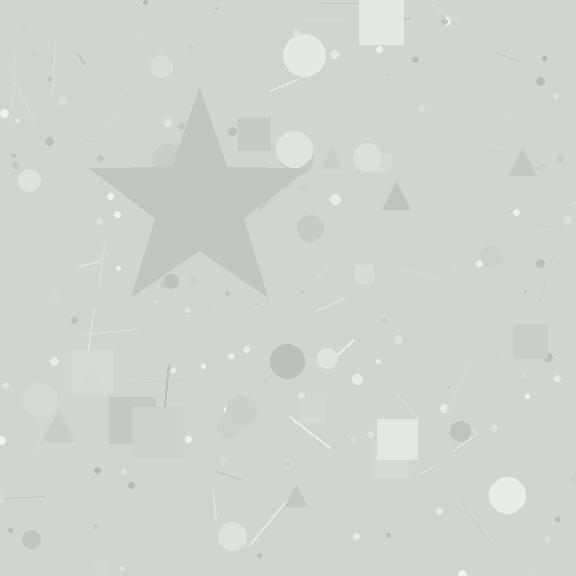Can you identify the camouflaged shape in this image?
The camouflaged shape is a star.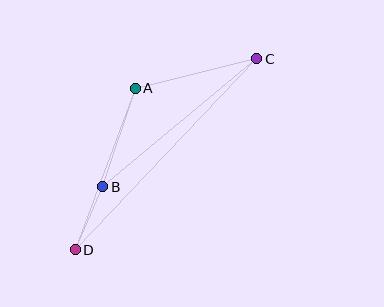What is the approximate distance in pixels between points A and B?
The distance between A and B is approximately 103 pixels.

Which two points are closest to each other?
Points B and D are closest to each other.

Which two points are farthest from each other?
Points C and D are farthest from each other.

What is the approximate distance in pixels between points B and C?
The distance between B and C is approximately 200 pixels.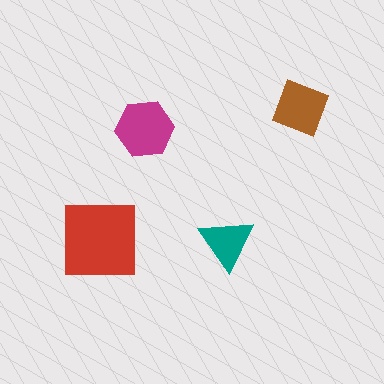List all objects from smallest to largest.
The teal triangle, the brown diamond, the magenta hexagon, the red square.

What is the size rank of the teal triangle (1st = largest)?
4th.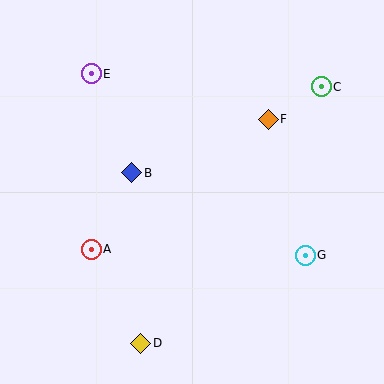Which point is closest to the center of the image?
Point B at (132, 173) is closest to the center.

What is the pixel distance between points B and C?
The distance between B and C is 208 pixels.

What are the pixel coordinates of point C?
Point C is at (321, 87).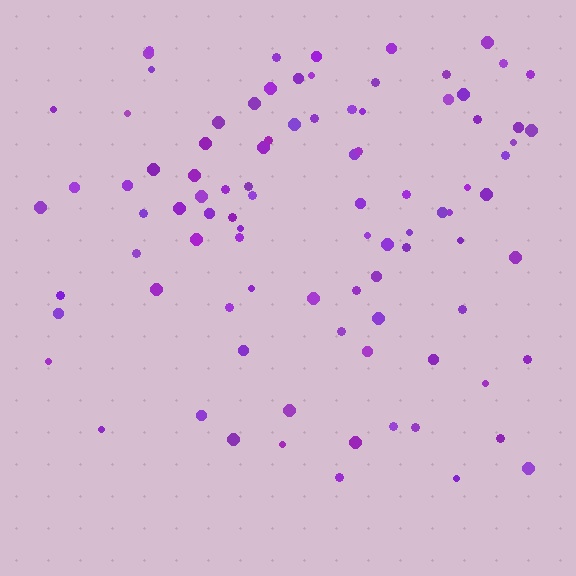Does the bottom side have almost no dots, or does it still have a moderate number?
Still a moderate number, just noticeably fewer than the top.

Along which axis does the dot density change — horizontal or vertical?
Vertical.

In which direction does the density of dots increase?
From bottom to top, with the top side densest.